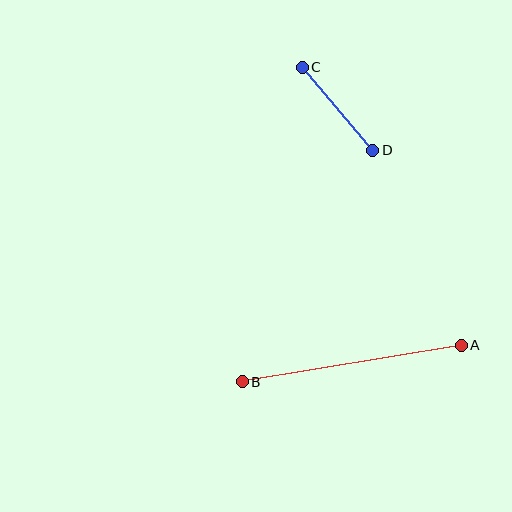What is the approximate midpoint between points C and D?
The midpoint is at approximately (338, 109) pixels.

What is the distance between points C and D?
The distance is approximately 109 pixels.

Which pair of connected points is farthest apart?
Points A and B are farthest apart.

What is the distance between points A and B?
The distance is approximately 222 pixels.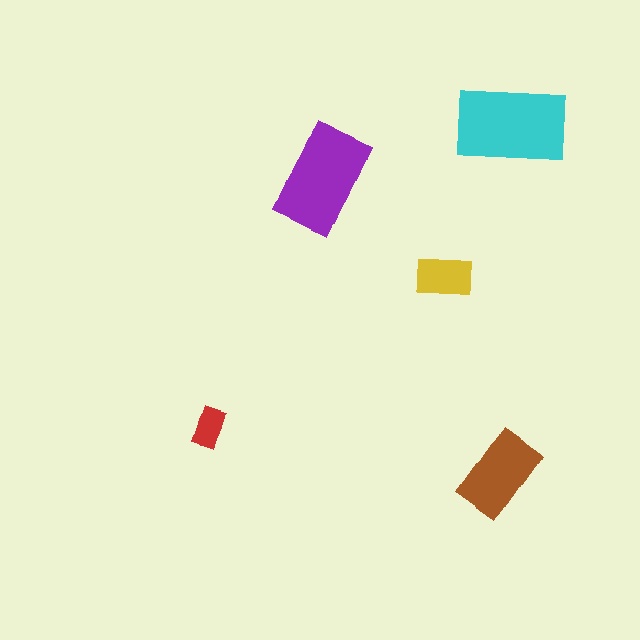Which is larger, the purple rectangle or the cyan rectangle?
The cyan one.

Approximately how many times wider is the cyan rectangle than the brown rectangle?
About 1.5 times wider.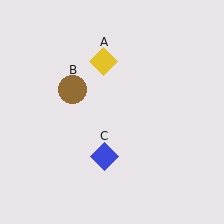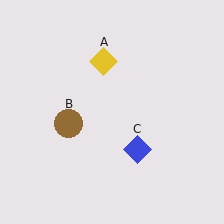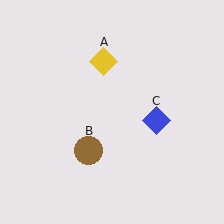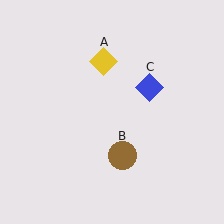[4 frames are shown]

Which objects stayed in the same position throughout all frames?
Yellow diamond (object A) remained stationary.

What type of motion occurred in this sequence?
The brown circle (object B), blue diamond (object C) rotated counterclockwise around the center of the scene.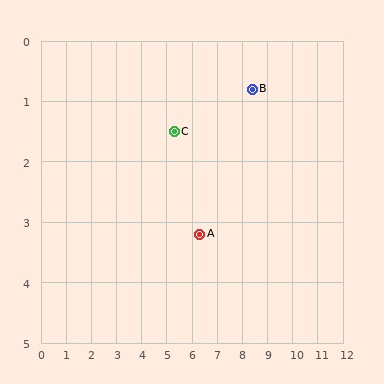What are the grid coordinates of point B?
Point B is at approximately (8.4, 0.8).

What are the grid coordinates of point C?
Point C is at approximately (5.3, 1.5).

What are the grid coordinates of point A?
Point A is at approximately (6.3, 3.2).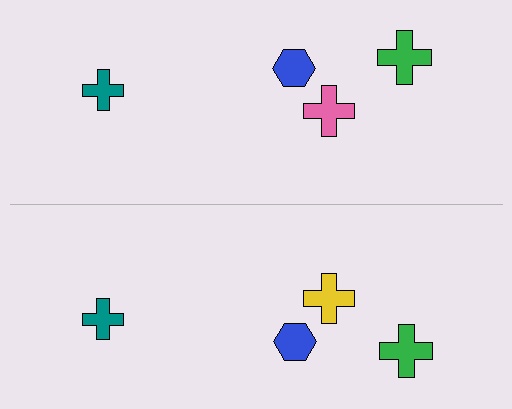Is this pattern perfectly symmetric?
No, the pattern is not perfectly symmetric. The yellow cross on the bottom side breaks the symmetry — its mirror counterpart is pink.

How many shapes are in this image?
There are 8 shapes in this image.